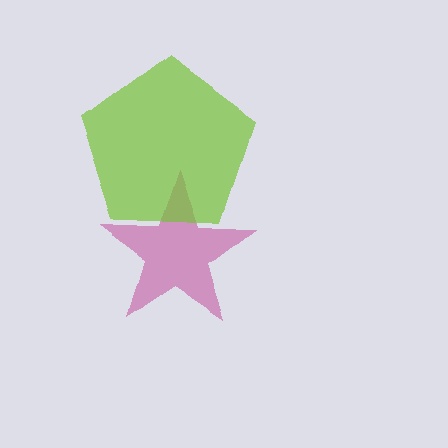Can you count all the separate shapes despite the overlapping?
Yes, there are 2 separate shapes.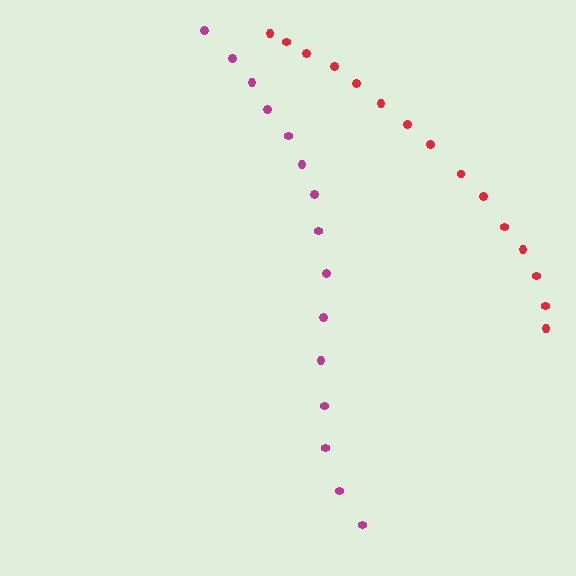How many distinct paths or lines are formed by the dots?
There are 2 distinct paths.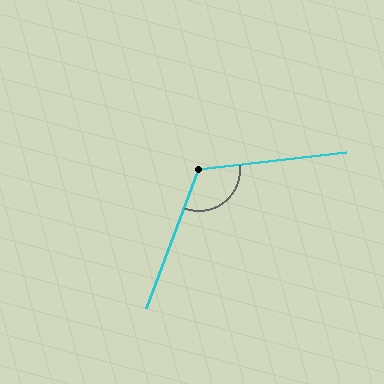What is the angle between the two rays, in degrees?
Approximately 117 degrees.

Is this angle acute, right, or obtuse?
It is obtuse.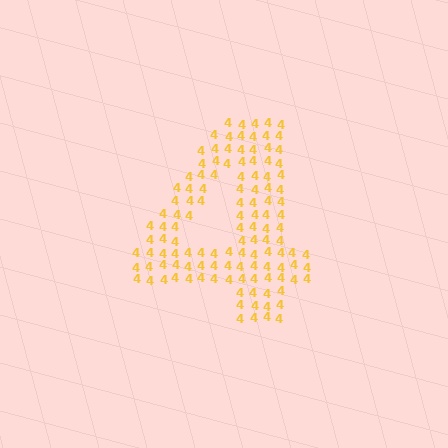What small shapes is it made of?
It is made of small digit 4's.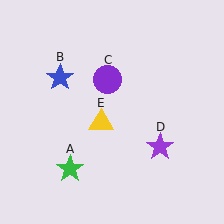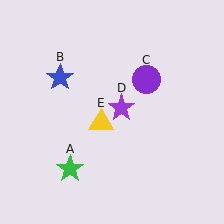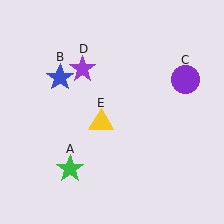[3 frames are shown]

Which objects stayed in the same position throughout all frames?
Green star (object A) and blue star (object B) and yellow triangle (object E) remained stationary.